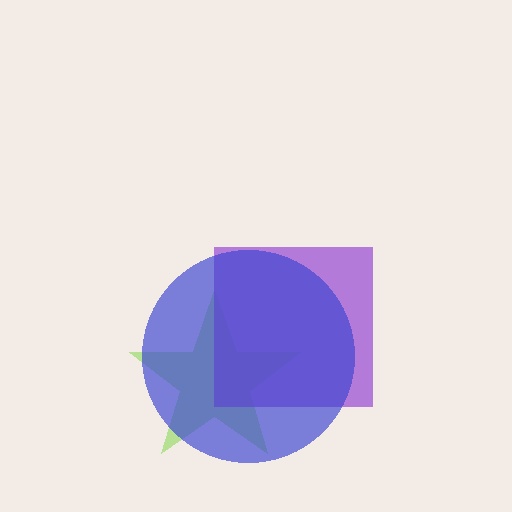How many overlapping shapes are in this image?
There are 3 overlapping shapes in the image.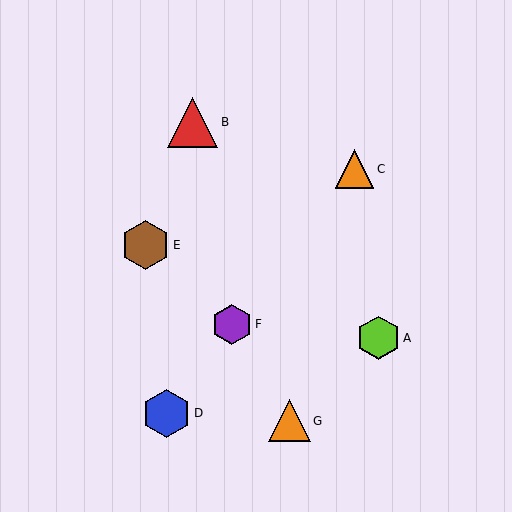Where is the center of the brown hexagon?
The center of the brown hexagon is at (146, 245).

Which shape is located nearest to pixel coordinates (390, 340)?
The lime hexagon (labeled A) at (378, 338) is nearest to that location.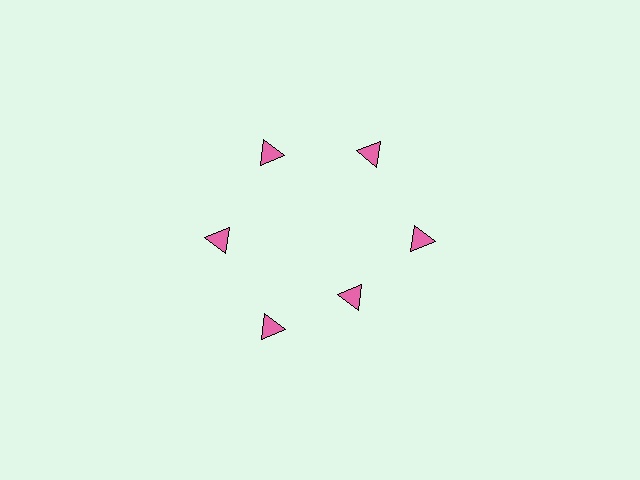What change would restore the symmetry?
The symmetry would be restored by moving it outward, back onto the ring so that all 6 triangles sit at equal angles and equal distance from the center.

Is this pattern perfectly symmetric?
No. The 6 pink triangles are arranged in a ring, but one element near the 5 o'clock position is pulled inward toward the center, breaking the 6-fold rotational symmetry.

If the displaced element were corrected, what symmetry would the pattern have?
It would have 6-fold rotational symmetry — the pattern would map onto itself every 60 degrees.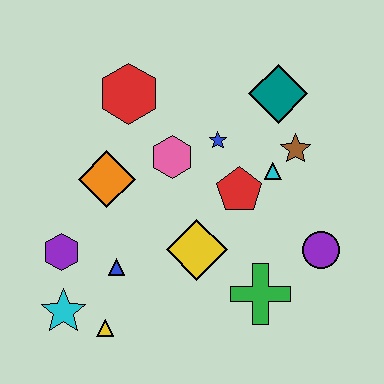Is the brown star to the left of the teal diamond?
No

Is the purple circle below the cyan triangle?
Yes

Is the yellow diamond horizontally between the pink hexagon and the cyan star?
No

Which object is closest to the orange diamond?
The pink hexagon is closest to the orange diamond.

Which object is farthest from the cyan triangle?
The cyan star is farthest from the cyan triangle.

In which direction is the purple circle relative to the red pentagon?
The purple circle is to the right of the red pentagon.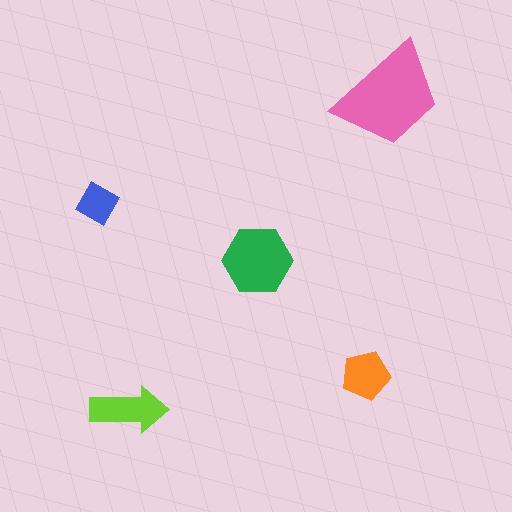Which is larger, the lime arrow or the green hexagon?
The green hexagon.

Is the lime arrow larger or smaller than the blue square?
Larger.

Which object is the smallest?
The blue square.